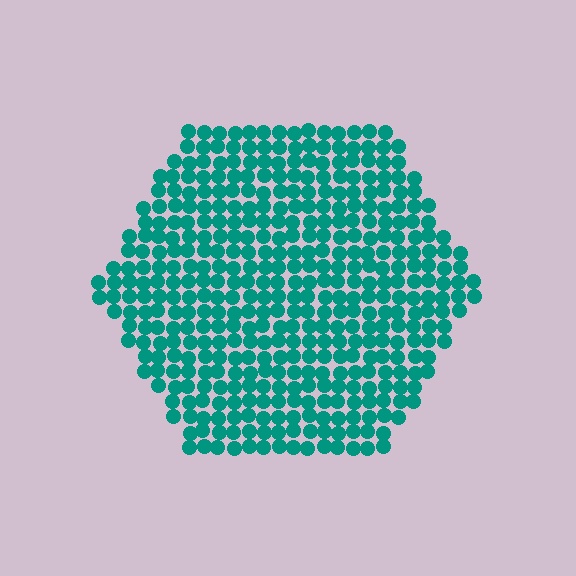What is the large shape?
The large shape is a hexagon.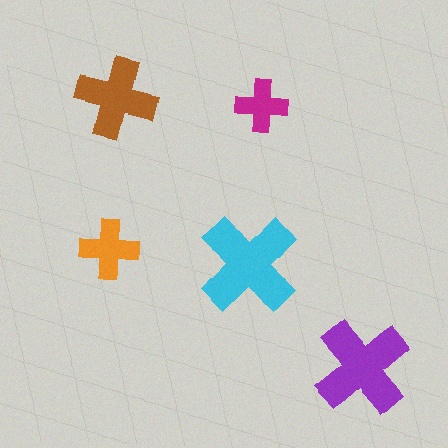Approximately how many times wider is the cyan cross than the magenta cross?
About 2 times wider.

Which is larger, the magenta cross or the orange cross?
The orange one.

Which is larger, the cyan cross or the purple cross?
The cyan one.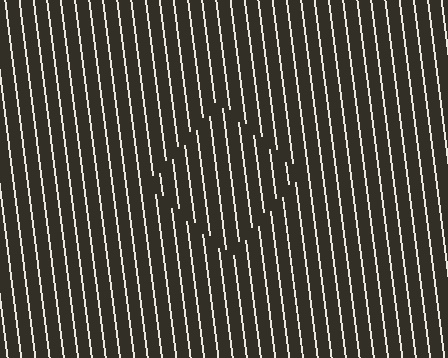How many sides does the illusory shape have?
4 sides — the line-ends trace a square.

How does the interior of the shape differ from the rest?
The interior of the shape contains the same grating, shifted by half a period — the contour is defined by the phase discontinuity where line-ends from the inner and outer gratings abut.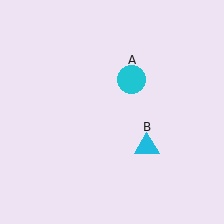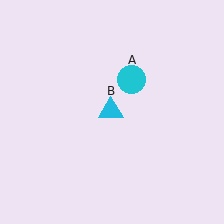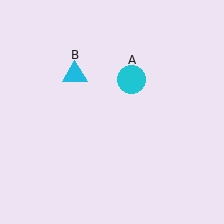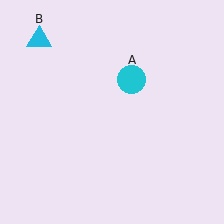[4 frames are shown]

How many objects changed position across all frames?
1 object changed position: cyan triangle (object B).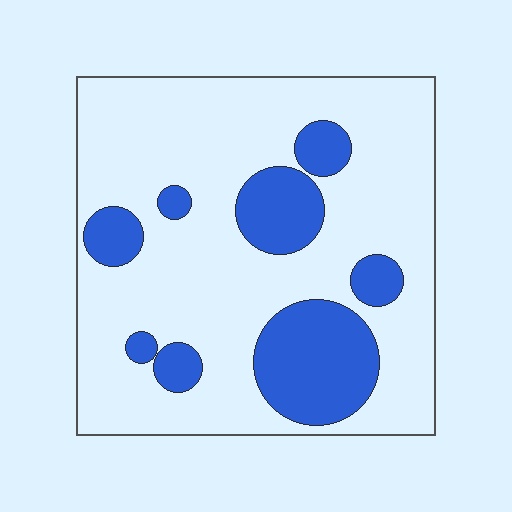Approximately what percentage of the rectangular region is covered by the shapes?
Approximately 25%.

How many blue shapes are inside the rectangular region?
8.